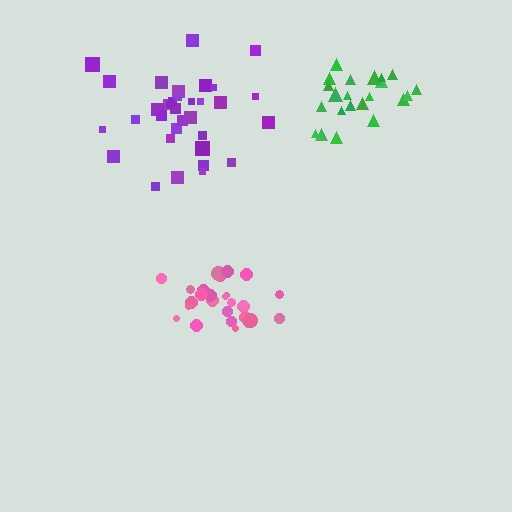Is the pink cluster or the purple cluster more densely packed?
Pink.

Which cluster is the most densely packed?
Pink.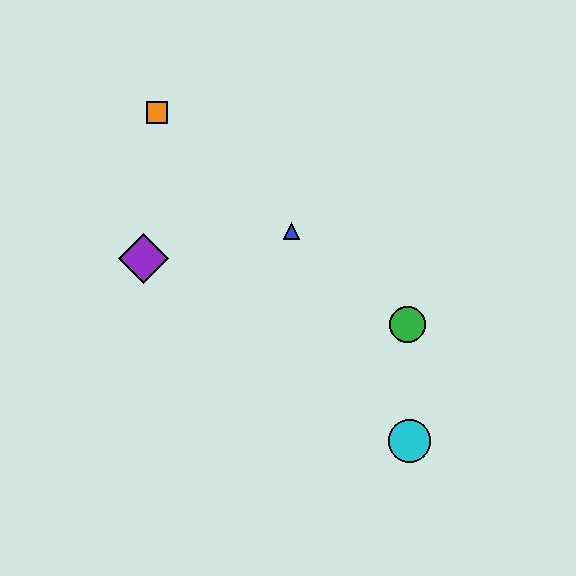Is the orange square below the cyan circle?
No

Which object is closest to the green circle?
The cyan circle is closest to the green circle.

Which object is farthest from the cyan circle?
The orange square is farthest from the cyan circle.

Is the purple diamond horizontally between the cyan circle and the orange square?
No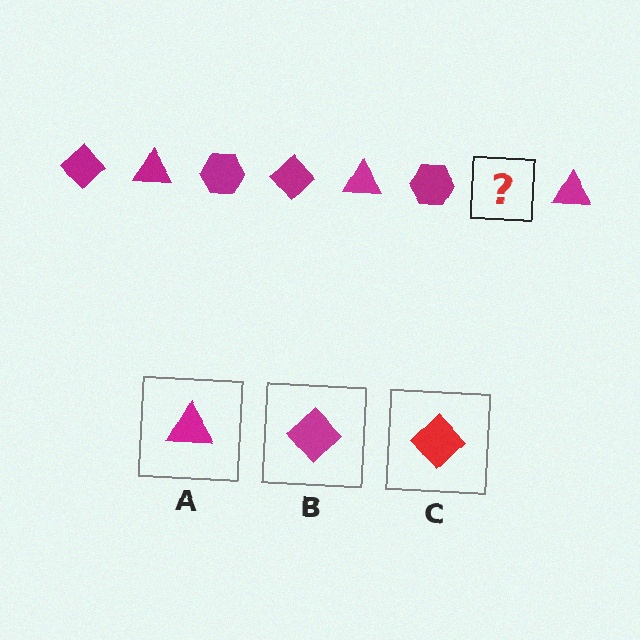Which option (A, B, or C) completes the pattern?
B.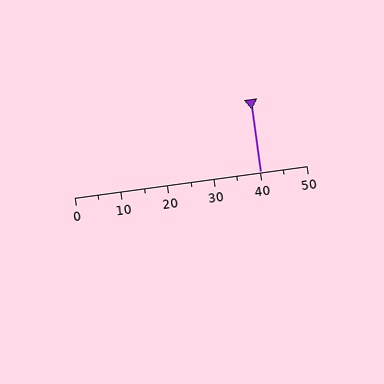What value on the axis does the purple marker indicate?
The marker indicates approximately 40.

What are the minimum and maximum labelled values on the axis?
The axis runs from 0 to 50.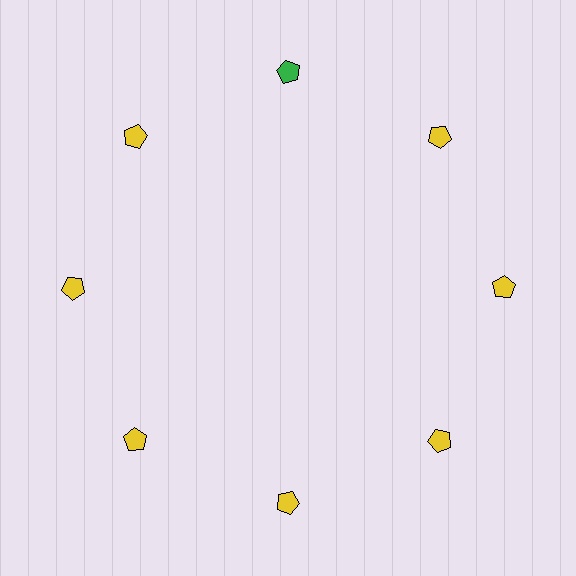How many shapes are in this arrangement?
There are 8 shapes arranged in a ring pattern.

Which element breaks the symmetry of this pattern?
The green pentagon at roughly the 12 o'clock position breaks the symmetry. All other shapes are yellow pentagons.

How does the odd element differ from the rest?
It has a different color: green instead of yellow.